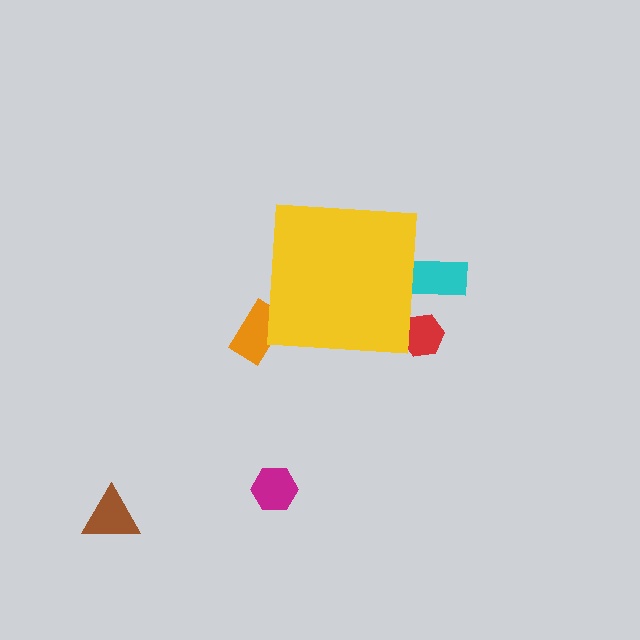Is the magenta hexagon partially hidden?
No, the magenta hexagon is fully visible.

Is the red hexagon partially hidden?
Yes, the red hexagon is partially hidden behind the yellow square.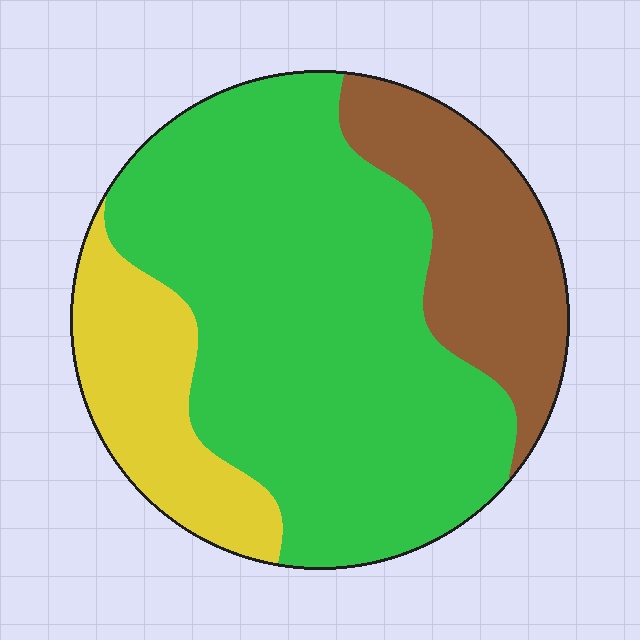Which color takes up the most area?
Green, at roughly 60%.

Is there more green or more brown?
Green.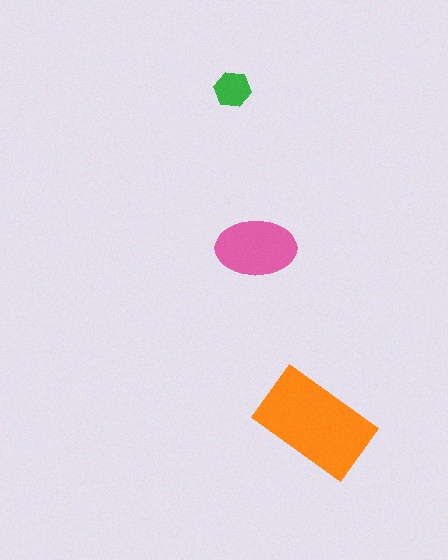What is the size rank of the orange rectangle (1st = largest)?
1st.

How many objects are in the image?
There are 3 objects in the image.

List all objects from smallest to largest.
The green hexagon, the pink ellipse, the orange rectangle.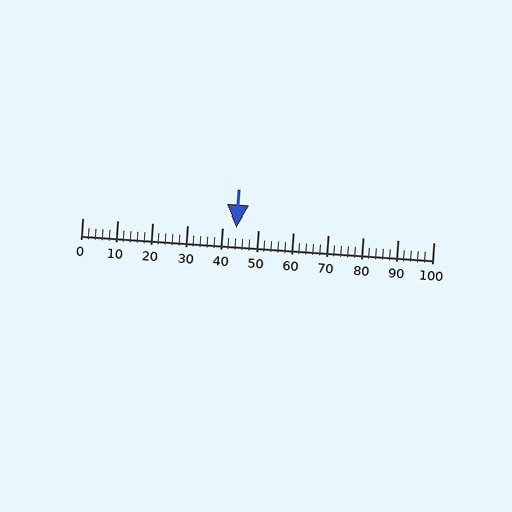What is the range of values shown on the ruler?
The ruler shows values from 0 to 100.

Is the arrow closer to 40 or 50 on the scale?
The arrow is closer to 40.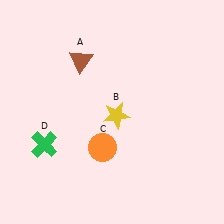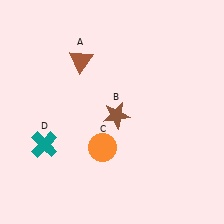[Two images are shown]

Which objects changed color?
B changed from yellow to brown. D changed from green to teal.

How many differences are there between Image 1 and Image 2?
There are 2 differences between the two images.